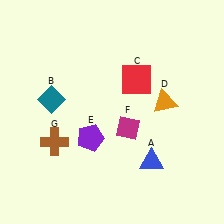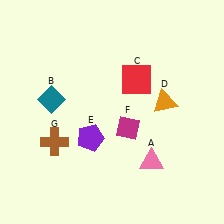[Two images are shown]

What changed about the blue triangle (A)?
In Image 1, A is blue. In Image 2, it changed to pink.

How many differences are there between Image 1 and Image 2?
There is 1 difference between the two images.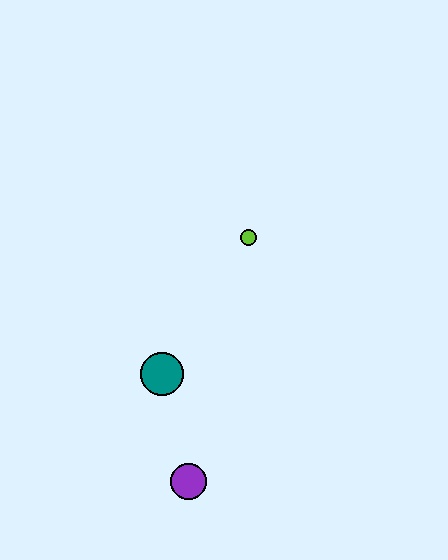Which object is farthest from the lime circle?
The purple circle is farthest from the lime circle.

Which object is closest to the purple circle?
The teal circle is closest to the purple circle.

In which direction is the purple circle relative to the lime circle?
The purple circle is below the lime circle.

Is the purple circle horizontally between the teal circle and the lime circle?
Yes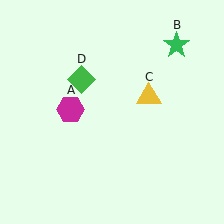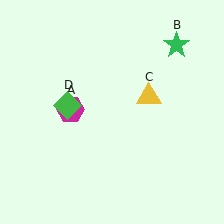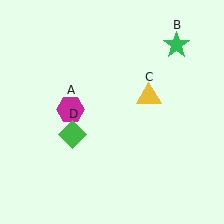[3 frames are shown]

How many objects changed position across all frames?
1 object changed position: green diamond (object D).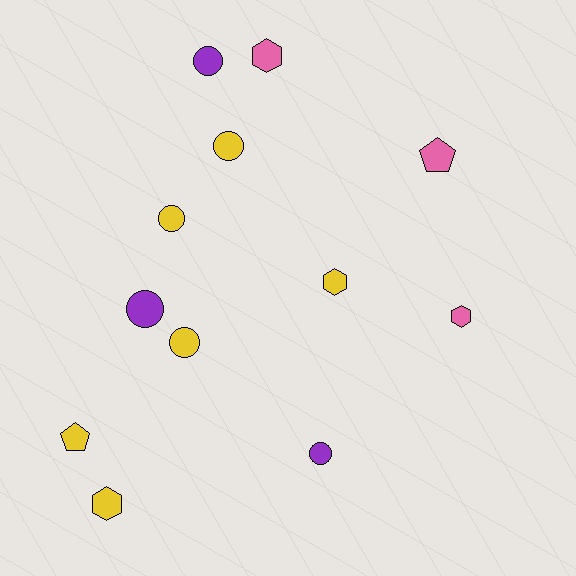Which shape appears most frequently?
Circle, with 6 objects.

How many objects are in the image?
There are 12 objects.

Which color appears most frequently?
Yellow, with 6 objects.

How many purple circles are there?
There are 3 purple circles.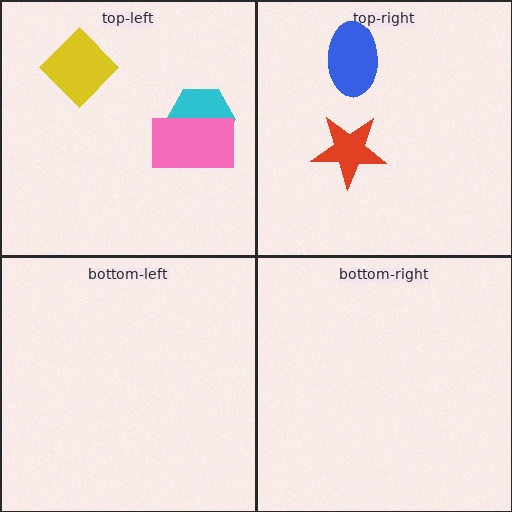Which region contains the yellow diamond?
The top-left region.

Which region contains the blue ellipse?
The top-right region.